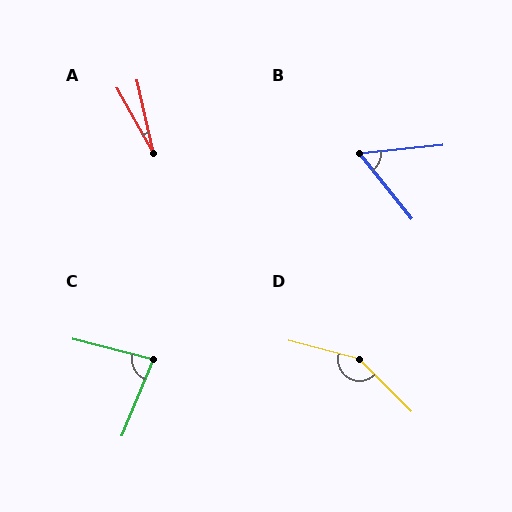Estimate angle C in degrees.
Approximately 82 degrees.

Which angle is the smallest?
A, at approximately 16 degrees.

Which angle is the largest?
D, at approximately 150 degrees.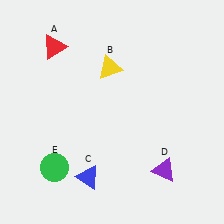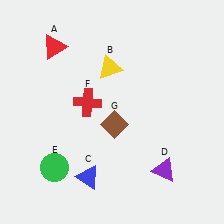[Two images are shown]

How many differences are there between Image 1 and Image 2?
There are 2 differences between the two images.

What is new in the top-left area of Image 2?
A red cross (F) was added in the top-left area of Image 2.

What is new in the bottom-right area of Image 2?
A brown diamond (G) was added in the bottom-right area of Image 2.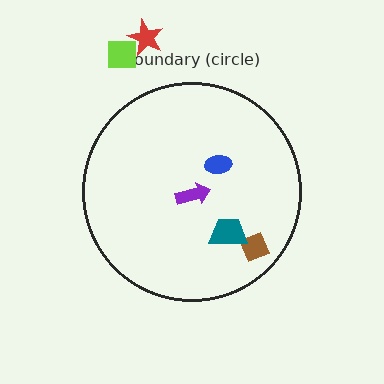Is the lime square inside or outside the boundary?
Outside.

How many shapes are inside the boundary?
4 inside, 2 outside.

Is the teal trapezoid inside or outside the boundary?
Inside.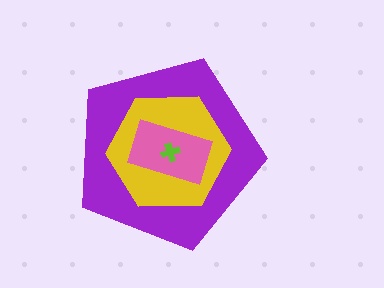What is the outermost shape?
The purple pentagon.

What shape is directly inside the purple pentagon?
The yellow hexagon.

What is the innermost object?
The lime cross.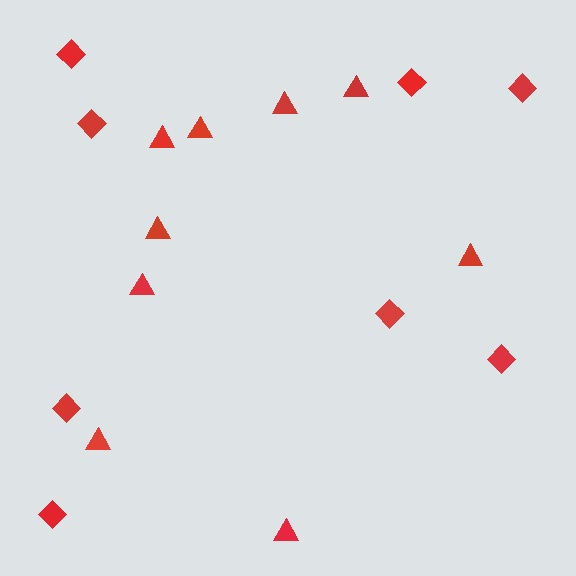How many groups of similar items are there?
There are 2 groups: one group of triangles (9) and one group of diamonds (8).